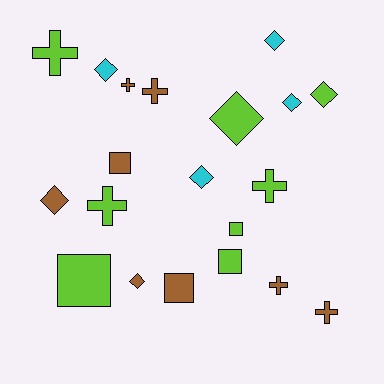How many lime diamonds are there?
There are 2 lime diamonds.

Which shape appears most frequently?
Diamond, with 8 objects.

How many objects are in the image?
There are 20 objects.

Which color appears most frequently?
Brown, with 8 objects.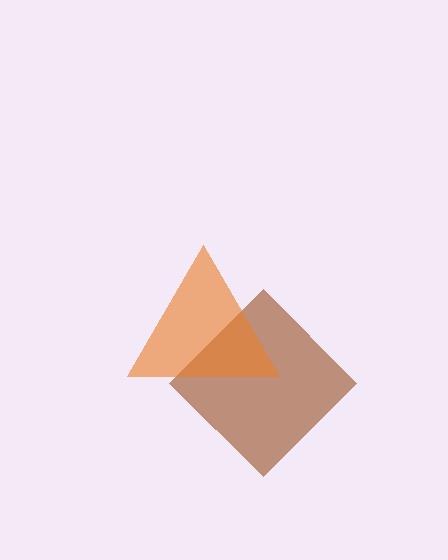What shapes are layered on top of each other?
The layered shapes are: a brown diamond, an orange triangle.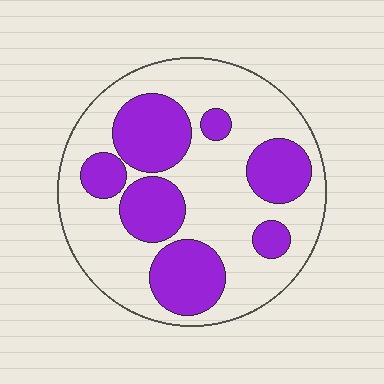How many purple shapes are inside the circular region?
7.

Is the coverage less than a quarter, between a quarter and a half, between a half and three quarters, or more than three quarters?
Between a quarter and a half.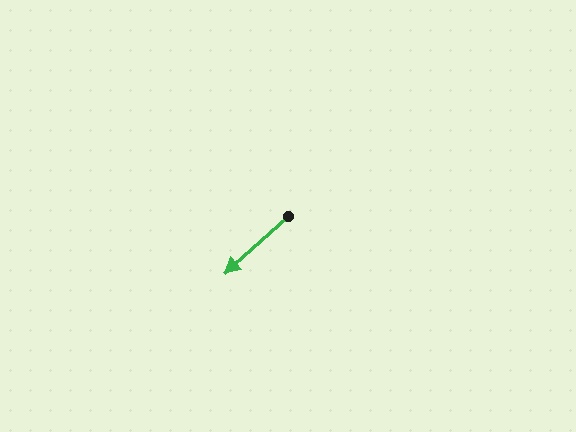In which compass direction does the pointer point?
Southwest.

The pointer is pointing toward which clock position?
Roughly 8 o'clock.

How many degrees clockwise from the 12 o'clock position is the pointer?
Approximately 228 degrees.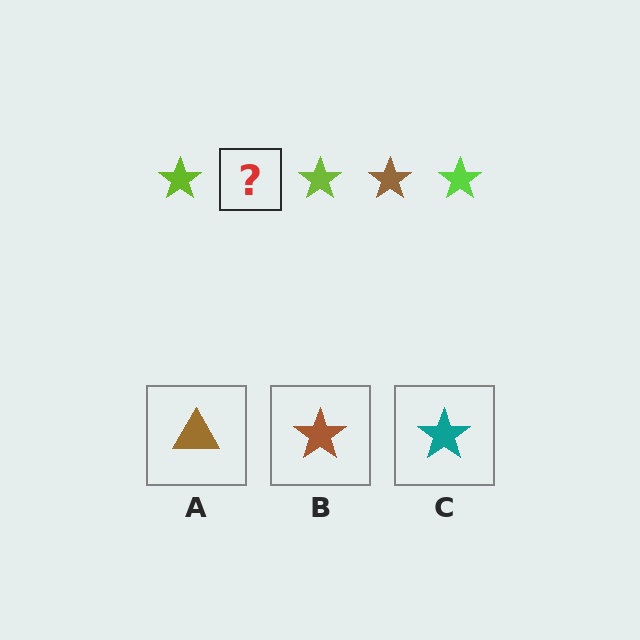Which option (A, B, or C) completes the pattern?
B.